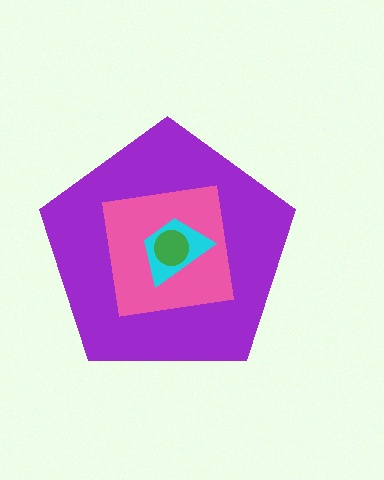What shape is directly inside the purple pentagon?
The pink square.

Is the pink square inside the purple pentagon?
Yes.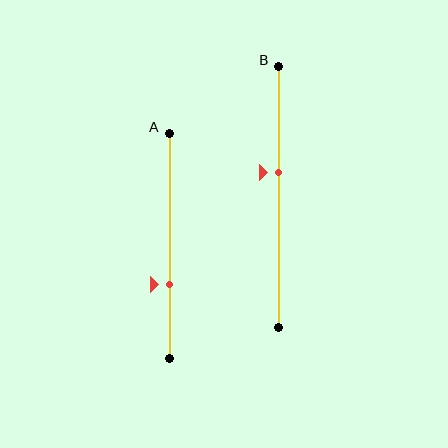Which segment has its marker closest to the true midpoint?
Segment B has its marker closest to the true midpoint.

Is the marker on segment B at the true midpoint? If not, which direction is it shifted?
No, the marker on segment B is shifted upward by about 9% of the segment length.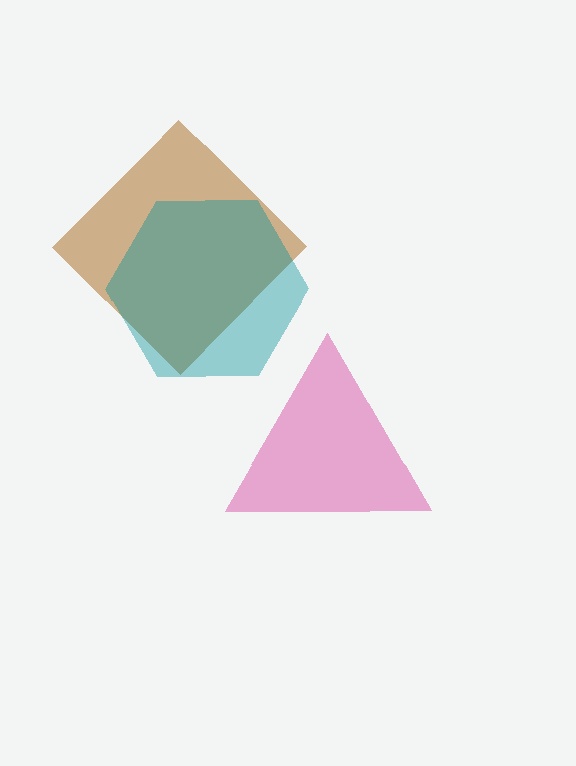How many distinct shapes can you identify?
There are 3 distinct shapes: a brown diamond, a magenta triangle, a teal hexagon.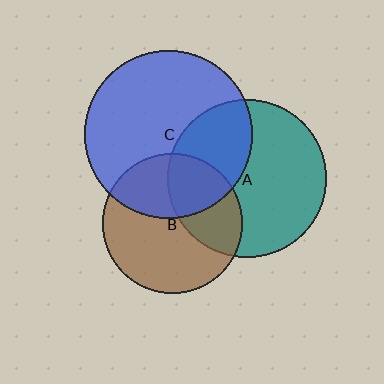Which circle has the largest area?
Circle C (blue).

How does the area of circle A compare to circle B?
Approximately 1.3 times.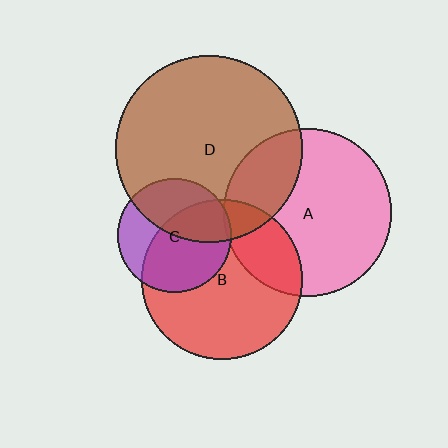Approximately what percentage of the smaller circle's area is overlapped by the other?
Approximately 25%.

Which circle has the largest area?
Circle D (brown).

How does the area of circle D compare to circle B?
Approximately 1.4 times.